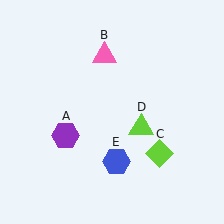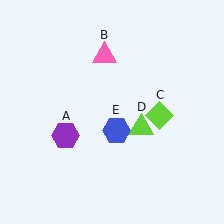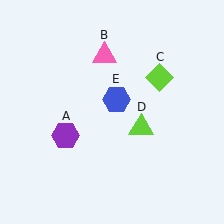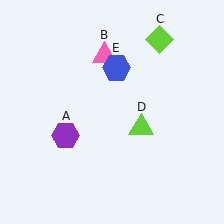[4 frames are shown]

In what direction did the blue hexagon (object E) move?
The blue hexagon (object E) moved up.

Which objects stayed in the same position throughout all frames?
Purple hexagon (object A) and pink triangle (object B) and lime triangle (object D) remained stationary.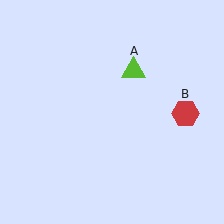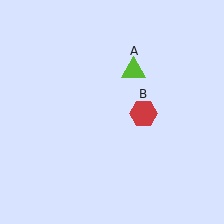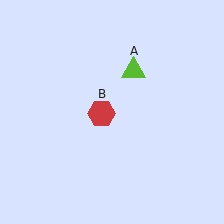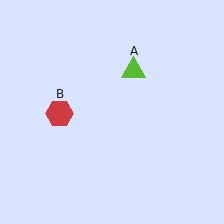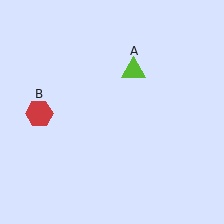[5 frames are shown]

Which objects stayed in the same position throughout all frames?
Lime triangle (object A) remained stationary.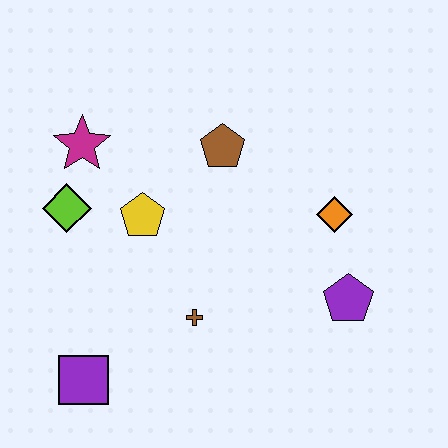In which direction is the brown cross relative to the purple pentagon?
The brown cross is to the left of the purple pentagon.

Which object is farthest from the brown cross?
The magenta star is farthest from the brown cross.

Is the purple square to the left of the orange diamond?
Yes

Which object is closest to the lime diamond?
The magenta star is closest to the lime diamond.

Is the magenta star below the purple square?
No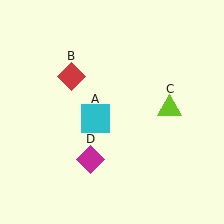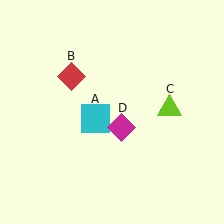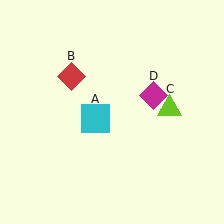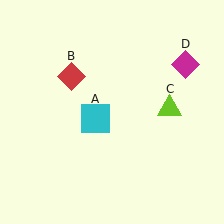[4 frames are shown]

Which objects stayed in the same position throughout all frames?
Cyan square (object A) and red diamond (object B) and lime triangle (object C) remained stationary.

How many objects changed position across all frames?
1 object changed position: magenta diamond (object D).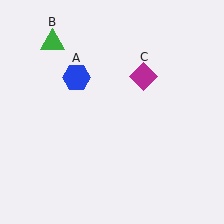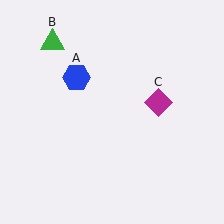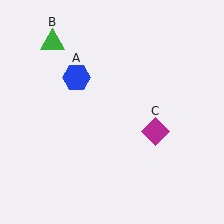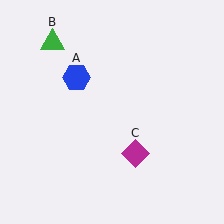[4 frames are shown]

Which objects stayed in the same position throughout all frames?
Blue hexagon (object A) and green triangle (object B) remained stationary.